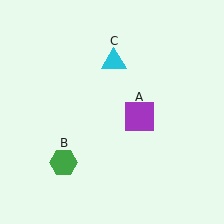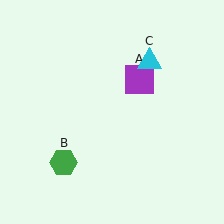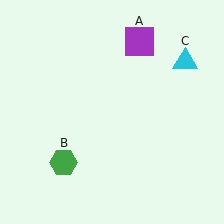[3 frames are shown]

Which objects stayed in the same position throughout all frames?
Green hexagon (object B) remained stationary.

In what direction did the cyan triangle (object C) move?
The cyan triangle (object C) moved right.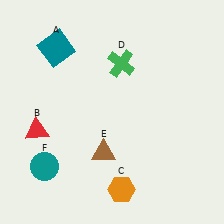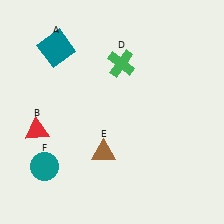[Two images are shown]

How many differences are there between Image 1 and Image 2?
There is 1 difference between the two images.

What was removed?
The orange hexagon (C) was removed in Image 2.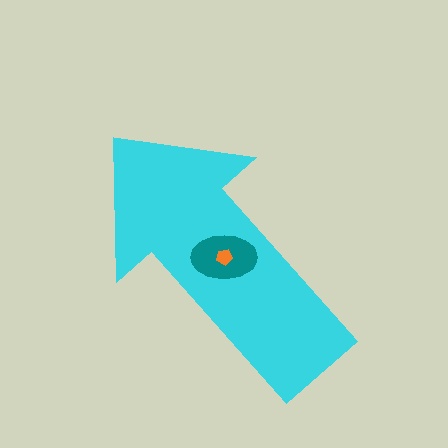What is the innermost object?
The orange pentagon.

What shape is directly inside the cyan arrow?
The teal ellipse.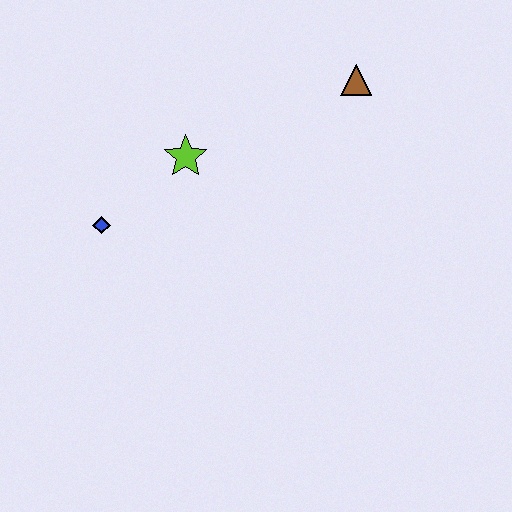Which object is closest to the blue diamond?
The lime star is closest to the blue diamond.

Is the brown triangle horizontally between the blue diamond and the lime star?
No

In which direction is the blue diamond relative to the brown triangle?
The blue diamond is to the left of the brown triangle.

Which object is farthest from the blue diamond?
The brown triangle is farthest from the blue diamond.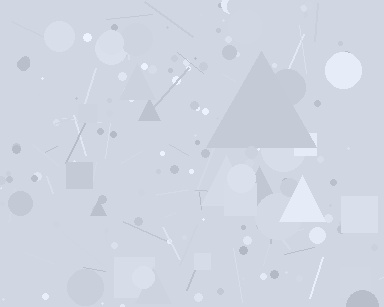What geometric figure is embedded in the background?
A triangle is embedded in the background.